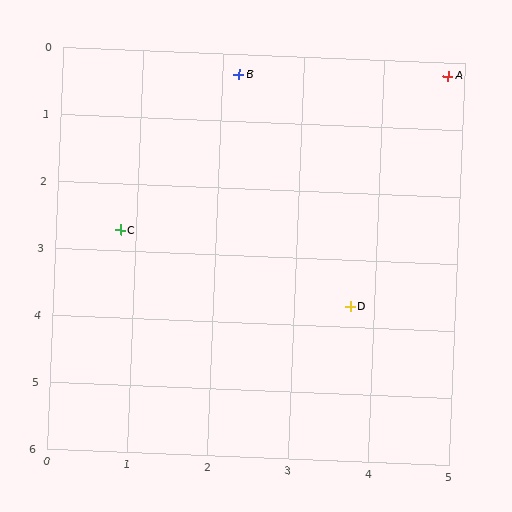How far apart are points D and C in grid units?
Points D and C are about 3.1 grid units apart.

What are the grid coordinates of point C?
Point C is at approximately (0.8, 2.7).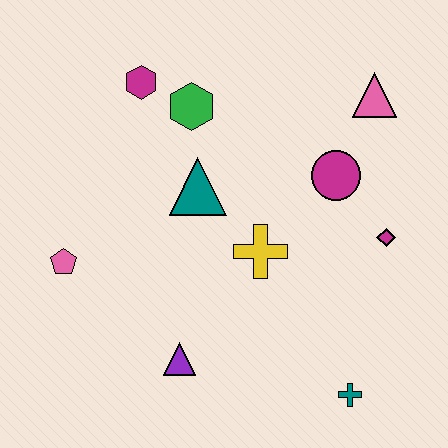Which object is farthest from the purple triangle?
The pink triangle is farthest from the purple triangle.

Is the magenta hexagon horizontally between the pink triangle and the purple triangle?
No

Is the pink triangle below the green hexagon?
No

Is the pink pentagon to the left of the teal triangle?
Yes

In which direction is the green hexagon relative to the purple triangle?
The green hexagon is above the purple triangle.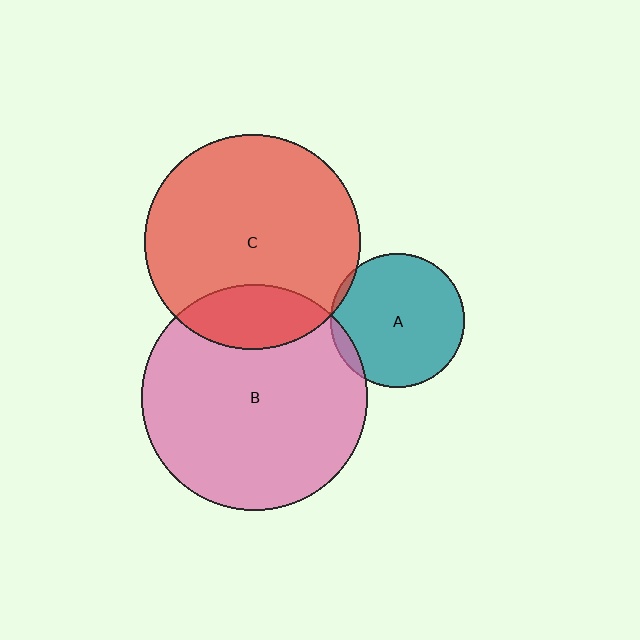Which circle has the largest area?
Circle B (pink).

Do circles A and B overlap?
Yes.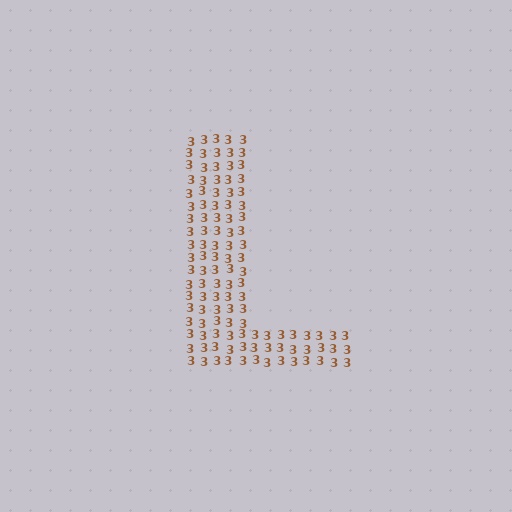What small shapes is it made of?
It is made of small digit 3's.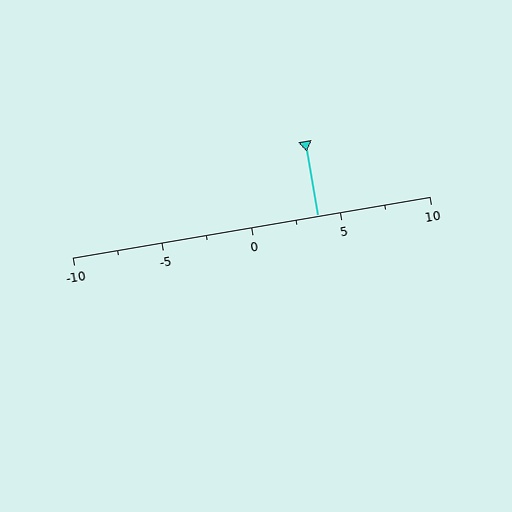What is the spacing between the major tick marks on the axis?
The major ticks are spaced 5 apart.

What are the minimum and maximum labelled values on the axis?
The axis runs from -10 to 10.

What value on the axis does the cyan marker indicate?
The marker indicates approximately 3.8.